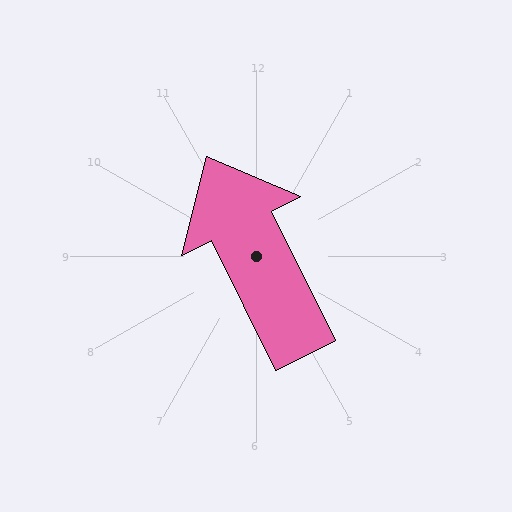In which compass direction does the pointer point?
Northwest.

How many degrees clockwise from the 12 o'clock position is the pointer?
Approximately 334 degrees.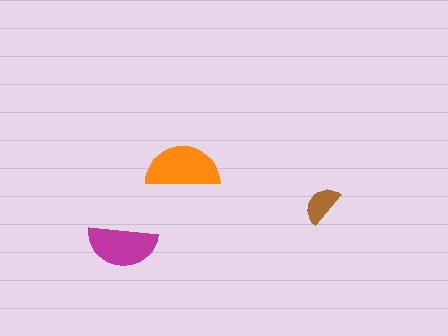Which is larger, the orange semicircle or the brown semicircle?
The orange one.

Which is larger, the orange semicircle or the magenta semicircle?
The orange one.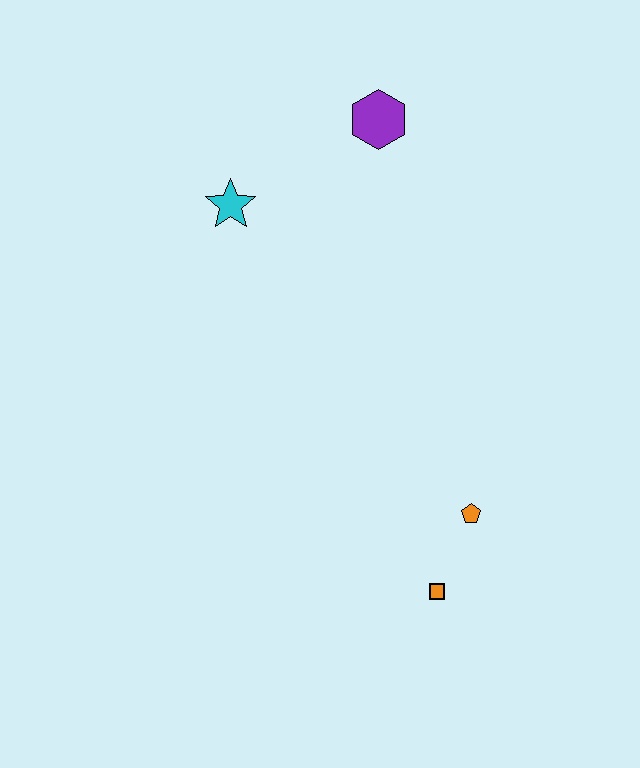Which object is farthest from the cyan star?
The orange square is farthest from the cyan star.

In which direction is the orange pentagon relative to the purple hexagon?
The orange pentagon is below the purple hexagon.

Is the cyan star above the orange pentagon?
Yes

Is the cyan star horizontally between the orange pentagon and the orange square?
No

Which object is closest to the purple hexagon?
The cyan star is closest to the purple hexagon.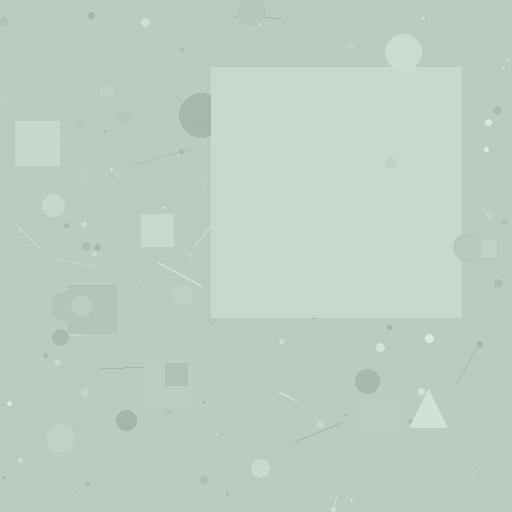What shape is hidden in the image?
A square is hidden in the image.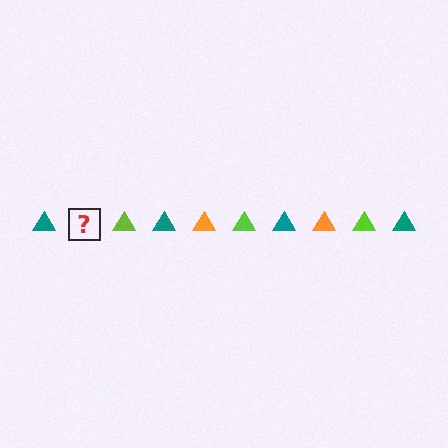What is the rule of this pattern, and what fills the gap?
The rule is that the pattern cycles through teal, orange, lime triangles. The gap should be filled with an orange triangle.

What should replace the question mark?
The question mark should be replaced with an orange triangle.